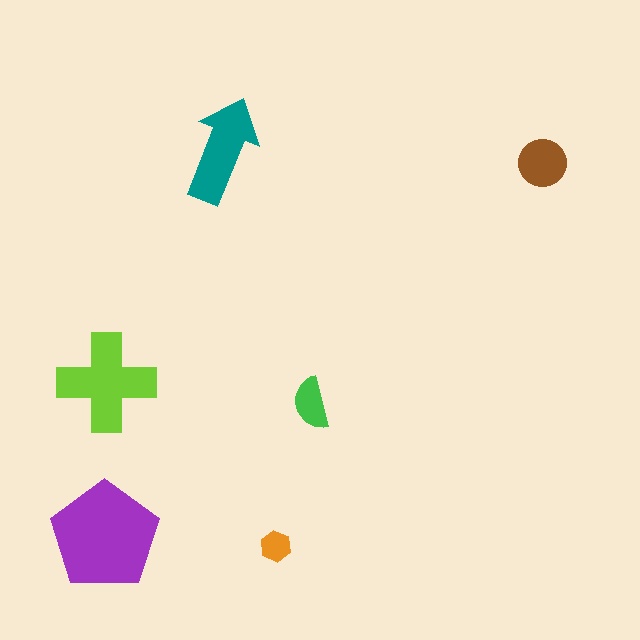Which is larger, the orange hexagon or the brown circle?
The brown circle.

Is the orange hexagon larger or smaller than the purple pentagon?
Smaller.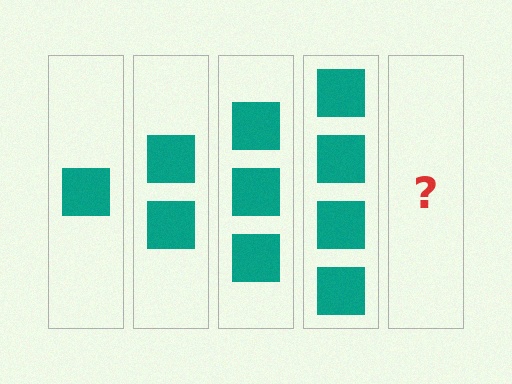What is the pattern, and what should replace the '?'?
The pattern is that each step adds one more square. The '?' should be 5 squares.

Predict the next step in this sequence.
The next step is 5 squares.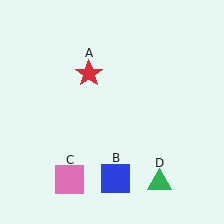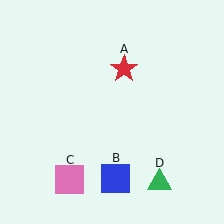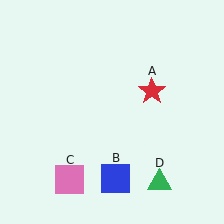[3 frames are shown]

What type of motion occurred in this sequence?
The red star (object A) rotated clockwise around the center of the scene.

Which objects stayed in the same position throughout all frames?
Blue square (object B) and pink square (object C) and green triangle (object D) remained stationary.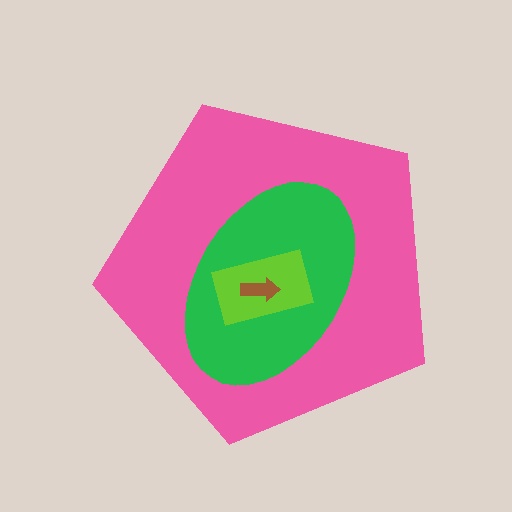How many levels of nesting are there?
4.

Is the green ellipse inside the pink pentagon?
Yes.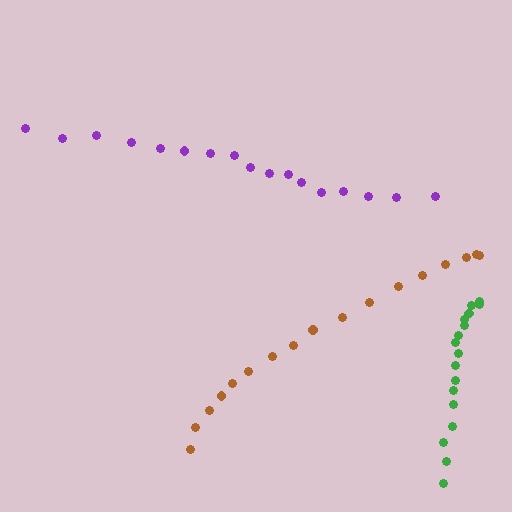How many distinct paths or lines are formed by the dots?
There are 3 distinct paths.